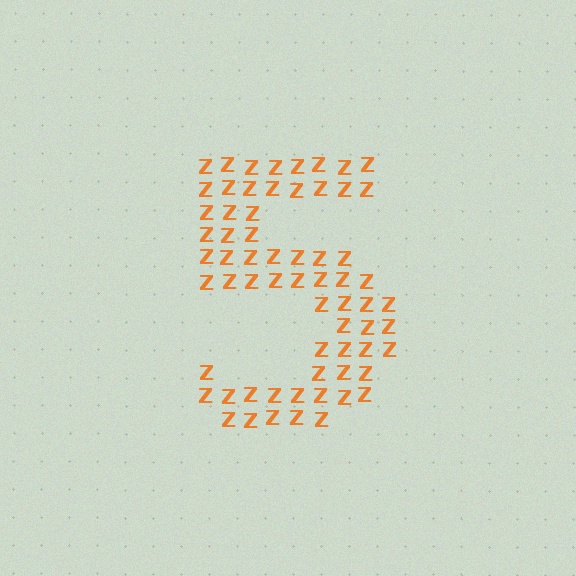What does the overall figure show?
The overall figure shows the digit 5.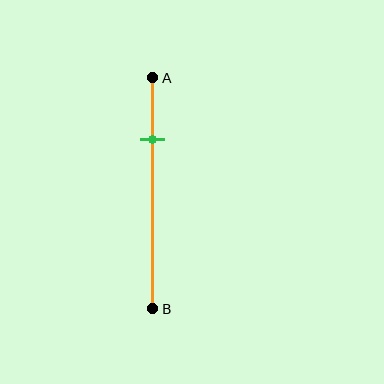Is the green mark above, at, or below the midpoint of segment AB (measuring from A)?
The green mark is above the midpoint of segment AB.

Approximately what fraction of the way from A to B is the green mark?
The green mark is approximately 25% of the way from A to B.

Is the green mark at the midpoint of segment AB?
No, the mark is at about 25% from A, not at the 50% midpoint.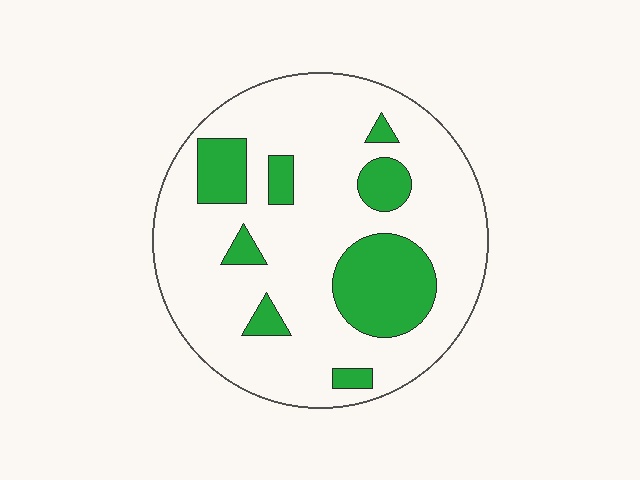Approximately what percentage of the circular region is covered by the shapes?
Approximately 20%.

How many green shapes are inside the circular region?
8.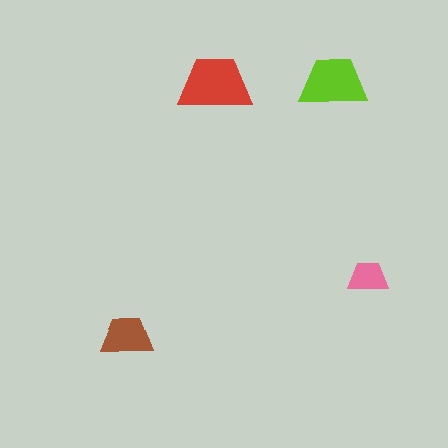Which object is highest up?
The lime trapezoid is topmost.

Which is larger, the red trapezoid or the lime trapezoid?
The red one.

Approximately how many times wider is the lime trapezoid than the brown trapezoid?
About 1.5 times wider.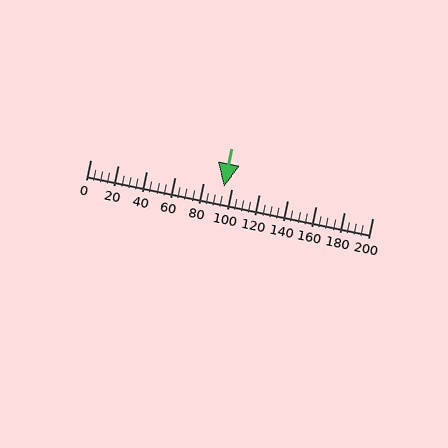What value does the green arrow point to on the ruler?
The green arrow points to approximately 95.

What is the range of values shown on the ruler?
The ruler shows values from 0 to 200.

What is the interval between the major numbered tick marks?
The major tick marks are spaced 20 units apart.